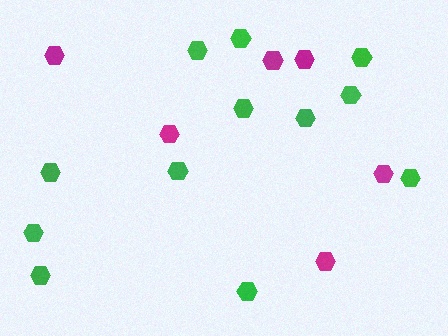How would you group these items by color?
There are 2 groups: one group of green hexagons (12) and one group of magenta hexagons (6).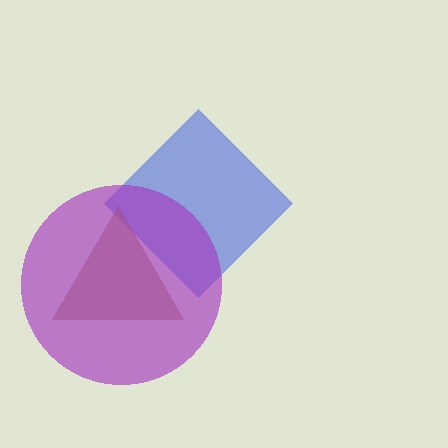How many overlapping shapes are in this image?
There are 3 overlapping shapes in the image.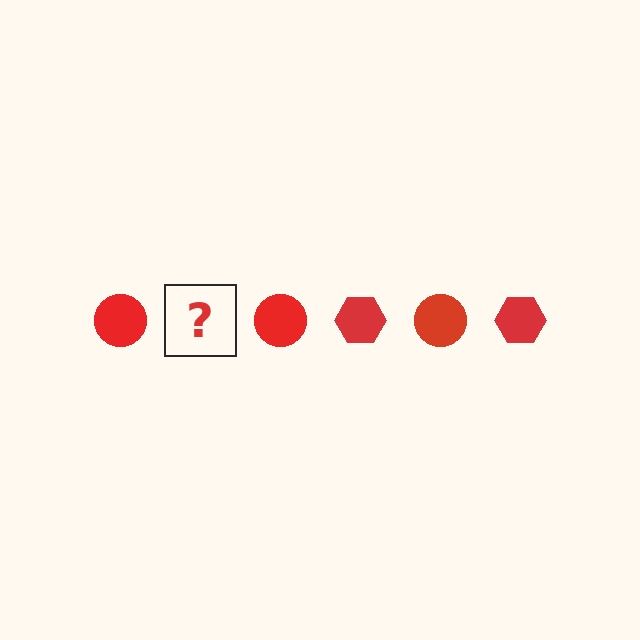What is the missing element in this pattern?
The missing element is a red hexagon.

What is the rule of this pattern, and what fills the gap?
The rule is that the pattern cycles through circle, hexagon shapes in red. The gap should be filled with a red hexagon.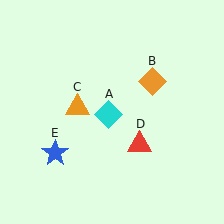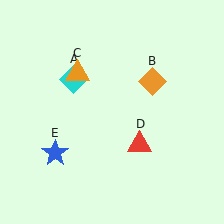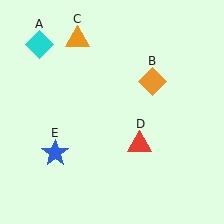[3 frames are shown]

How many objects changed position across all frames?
2 objects changed position: cyan diamond (object A), orange triangle (object C).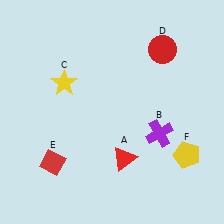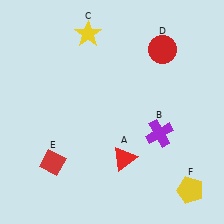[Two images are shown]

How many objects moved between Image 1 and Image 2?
2 objects moved between the two images.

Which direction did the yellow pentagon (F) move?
The yellow pentagon (F) moved down.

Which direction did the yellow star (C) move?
The yellow star (C) moved up.